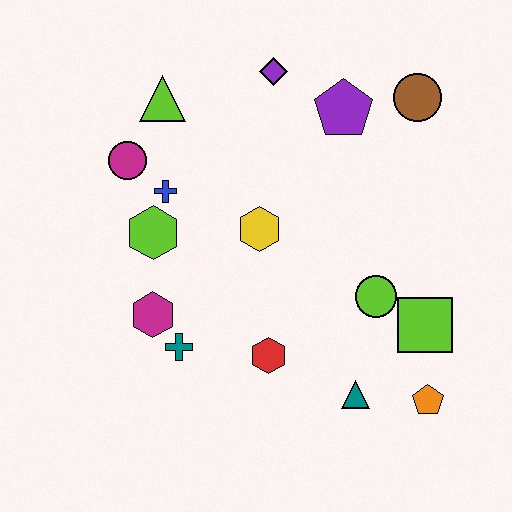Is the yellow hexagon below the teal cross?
No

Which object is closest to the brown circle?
The purple pentagon is closest to the brown circle.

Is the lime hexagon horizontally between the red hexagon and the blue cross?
No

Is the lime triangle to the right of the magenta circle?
Yes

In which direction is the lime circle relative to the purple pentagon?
The lime circle is below the purple pentagon.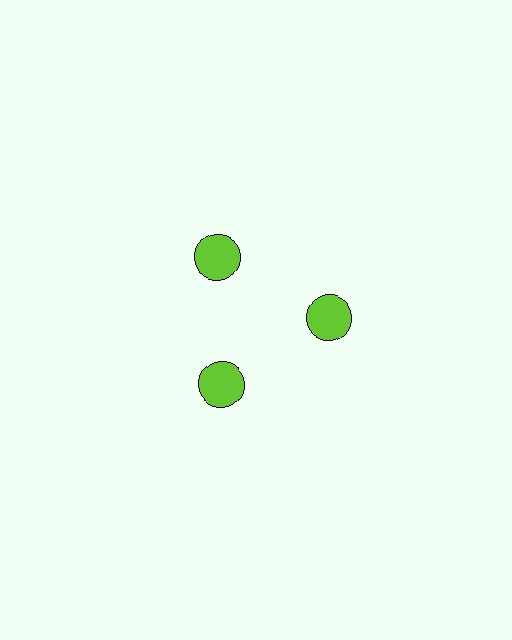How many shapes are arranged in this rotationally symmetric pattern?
There are 3 shapes, arranged in 3 groups of 1.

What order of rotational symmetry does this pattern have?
This pattern has 3-fold rotational symmetry.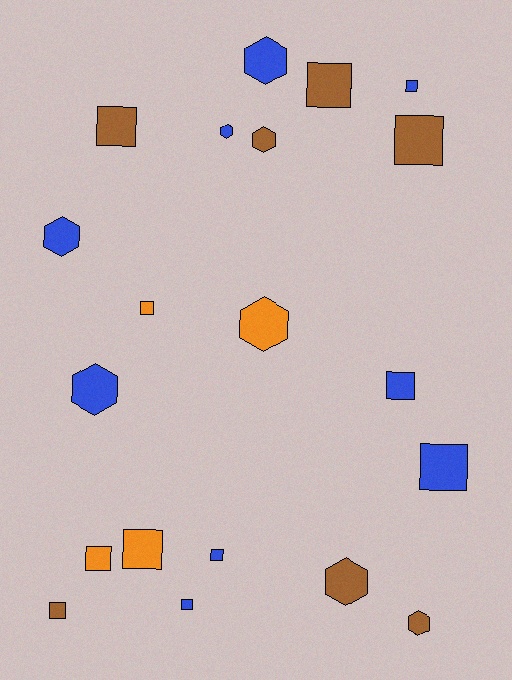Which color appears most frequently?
Blue, with 9 objects.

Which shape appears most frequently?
Square, with 12 objects.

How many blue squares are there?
There are 5 blue squares.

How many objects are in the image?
There are 20 objects.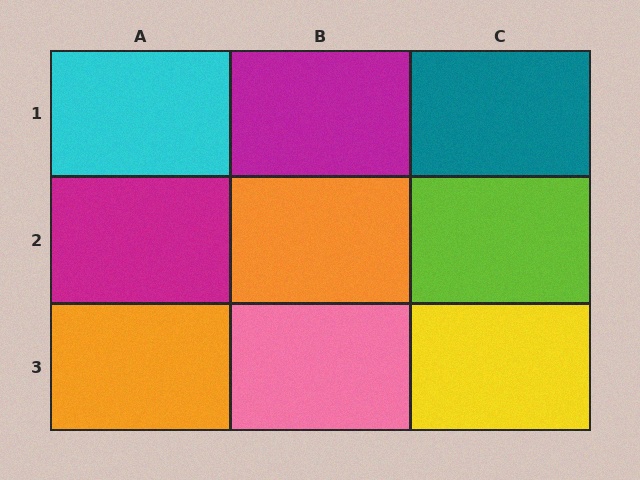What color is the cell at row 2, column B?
Orange.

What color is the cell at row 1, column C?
Teal.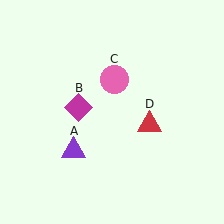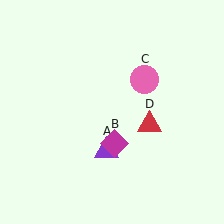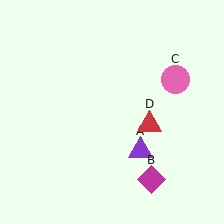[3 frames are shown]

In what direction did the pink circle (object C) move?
The pink circle (object C) moved right.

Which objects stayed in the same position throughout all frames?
Red triangle (object D) remained stationary.